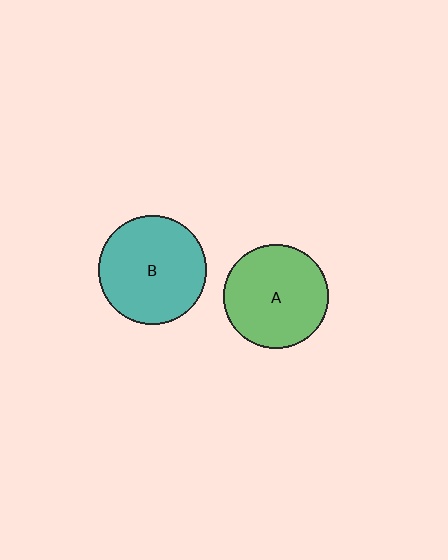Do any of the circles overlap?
No, none of the circles overlap.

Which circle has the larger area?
Circle B (teal).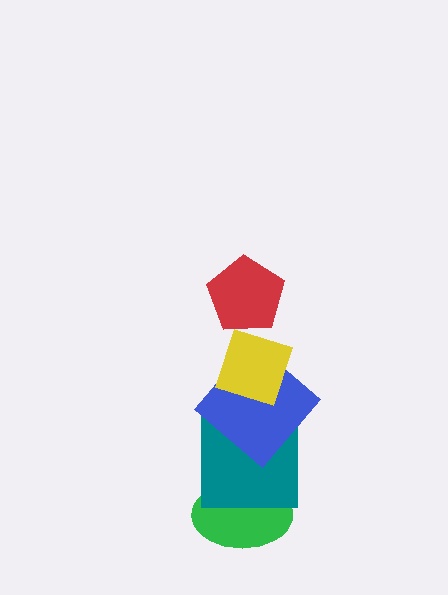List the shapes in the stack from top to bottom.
From top to bottom: the red pentagon, the yellow diamond, the blue diamond, the teal square, the green ellipse.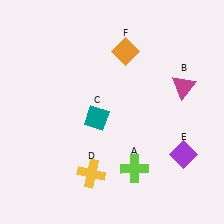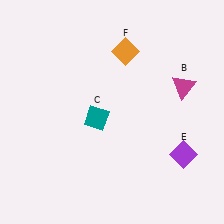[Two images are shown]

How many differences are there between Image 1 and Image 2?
There are 2 differences between the two images.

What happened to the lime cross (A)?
The lime cross (A) was removed in Image 2. It was in the bottom-right area of Image 1.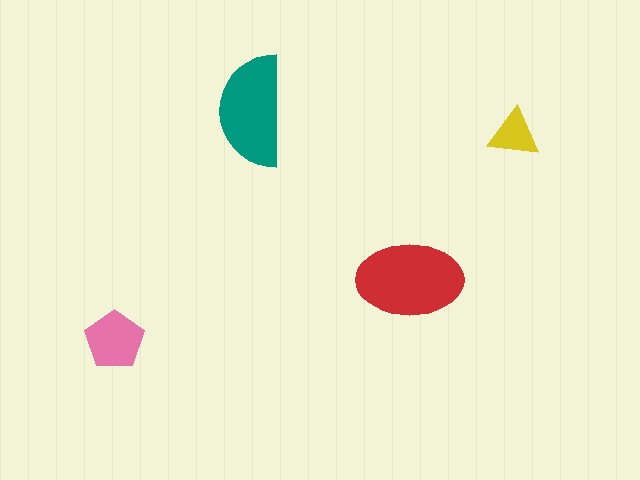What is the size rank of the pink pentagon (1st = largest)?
3rd.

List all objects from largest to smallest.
The red ellipse, the teal semicircle, the pink pentagon, the yellow triangle.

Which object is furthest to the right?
The yellow triangle is rightmost.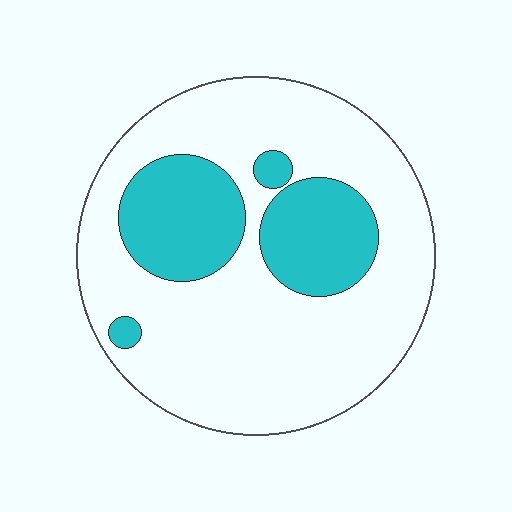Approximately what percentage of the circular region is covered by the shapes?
Approximately 25%.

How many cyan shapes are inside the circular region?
4.